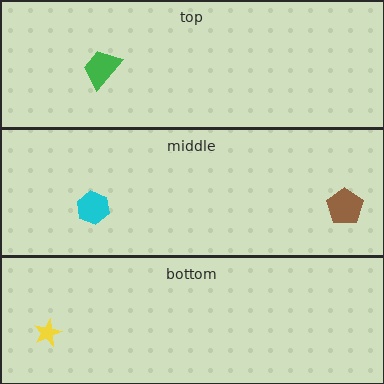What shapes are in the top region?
The green trapezoid.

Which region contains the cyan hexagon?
The middle region.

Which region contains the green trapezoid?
The top region.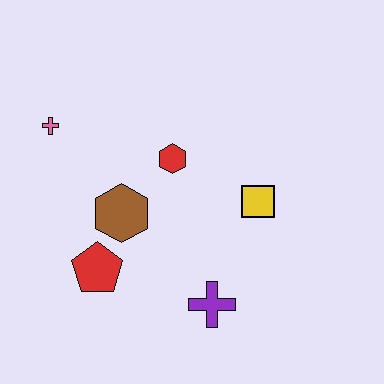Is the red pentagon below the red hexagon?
Yes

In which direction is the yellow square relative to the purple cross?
The yellow square is above the purple cross.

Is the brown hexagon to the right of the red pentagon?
Yes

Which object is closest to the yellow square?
The red hexagon is closest to the yellow square.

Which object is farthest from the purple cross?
The pink cross is farthest from the purple cross.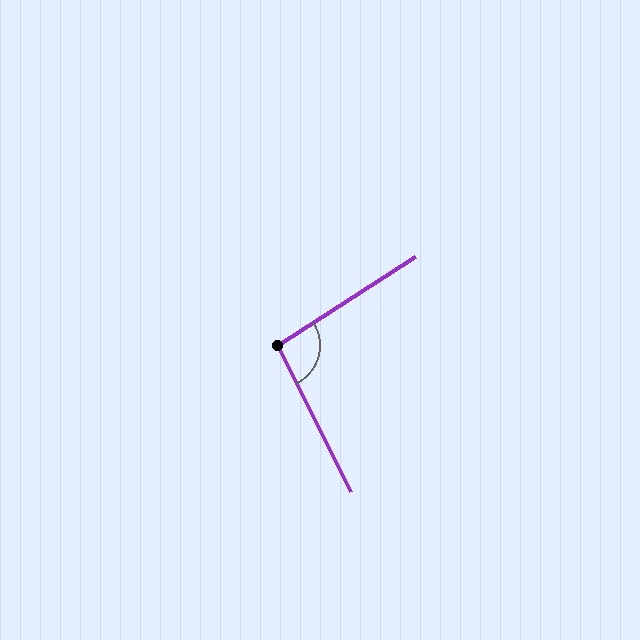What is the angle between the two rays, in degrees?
Approximately 96 degrees.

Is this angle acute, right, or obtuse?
It is obtuse.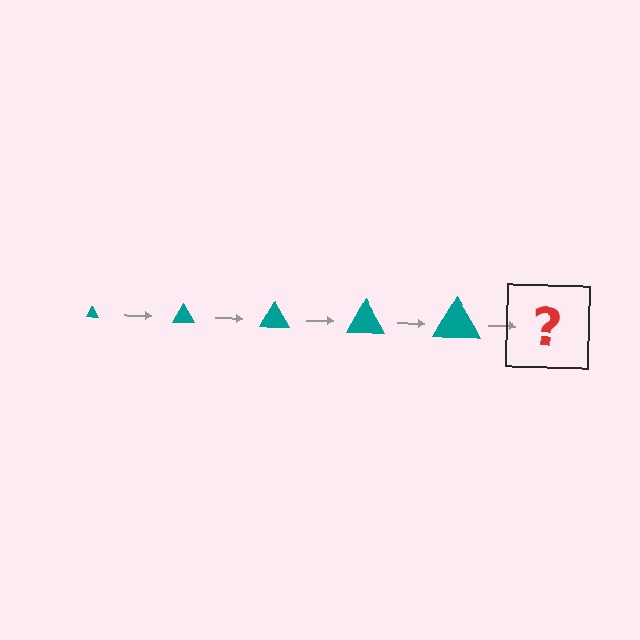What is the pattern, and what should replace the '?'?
The pattern is that the triangle gets progressively larger each step. The '?' should be a teal triangle, larger than the previous one.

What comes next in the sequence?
The next element should be a teal triangle, larger than the previous one.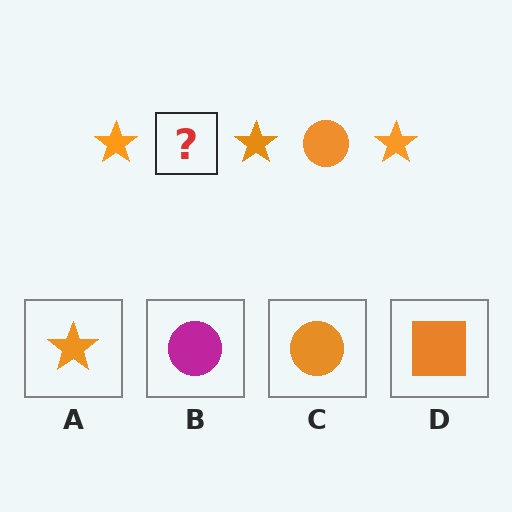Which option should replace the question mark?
Option C.